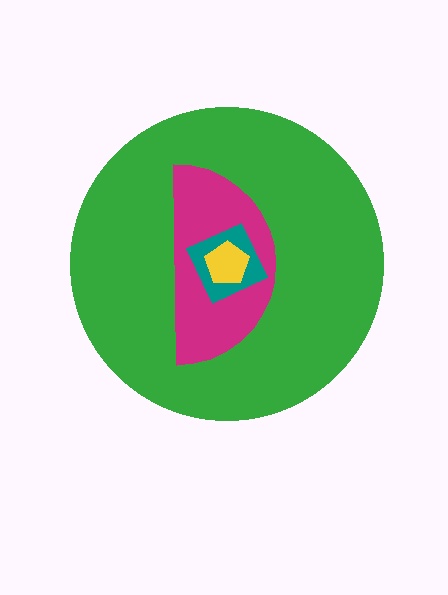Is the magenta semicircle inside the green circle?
Yes.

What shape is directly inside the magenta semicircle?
The teal square.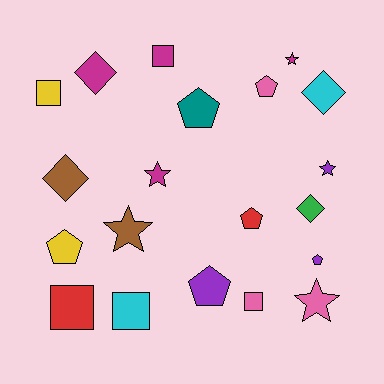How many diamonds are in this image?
There are 4 diamonds.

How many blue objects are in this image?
There are no blue objects.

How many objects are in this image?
There are 20 objects.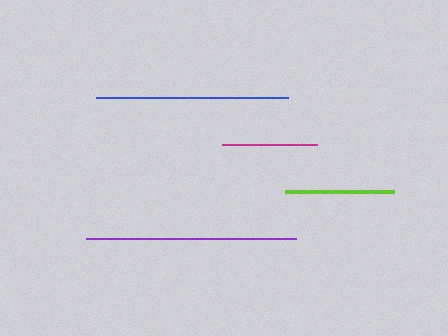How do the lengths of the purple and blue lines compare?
The purple and blue lines are approximately the same length.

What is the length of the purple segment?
The purple segment is approximately 210 pixels long.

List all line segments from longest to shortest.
From longest to shortest: purple, blue, lime, magenta.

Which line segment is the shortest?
The magenta line is the shortest at approximately 95 pixels.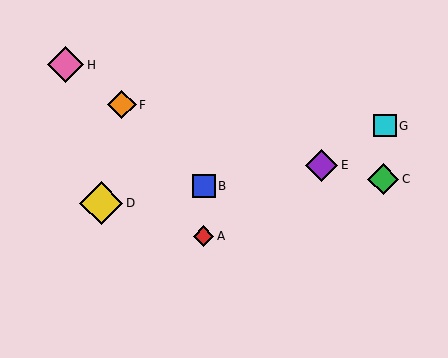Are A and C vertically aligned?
No, A is at x≈204 and C is at x≈383.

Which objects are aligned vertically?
Objects A, B are aligned vertically.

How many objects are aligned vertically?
2 objects (A, B) are aligned vertically.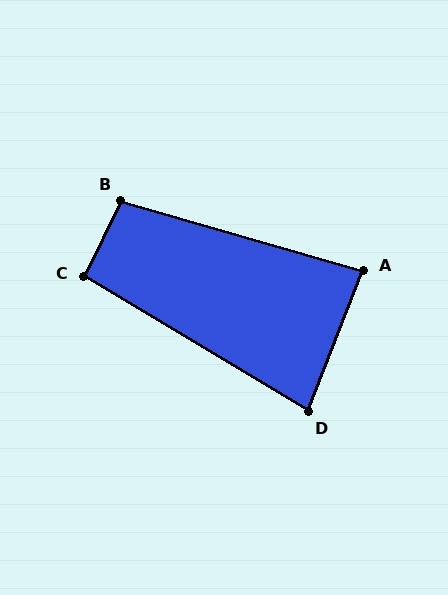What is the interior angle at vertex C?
Approximately 95 degrees (obtuse).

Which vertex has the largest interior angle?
B, at approximately 100 degrees.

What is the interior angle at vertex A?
Approximately 85 degrees (acute).